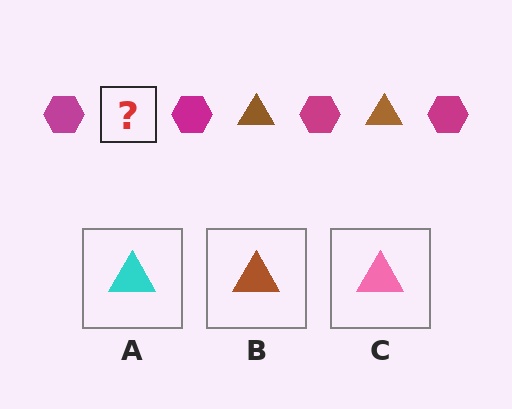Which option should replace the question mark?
Option B.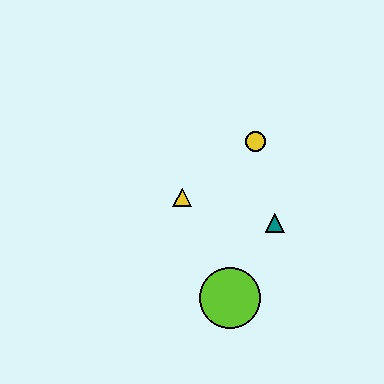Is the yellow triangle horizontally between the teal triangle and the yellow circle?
No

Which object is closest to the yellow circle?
The teal triangle is closest to the yellow circle.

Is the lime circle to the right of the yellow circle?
No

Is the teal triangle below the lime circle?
No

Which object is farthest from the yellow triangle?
The lime circle is farthest from the yellow triangle.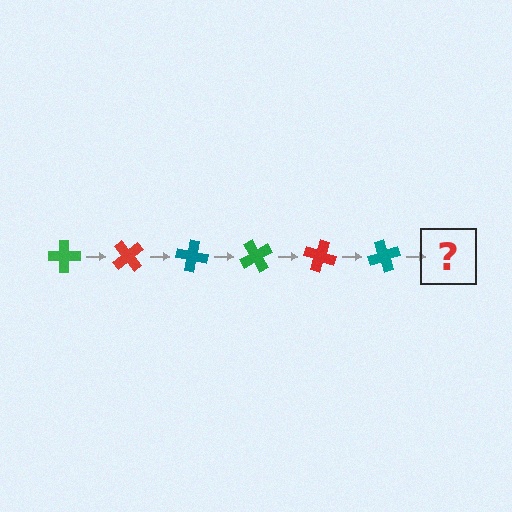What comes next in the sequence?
The next element should be a green cross, rotated 300 degrees from the start.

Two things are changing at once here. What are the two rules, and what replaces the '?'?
The two rules are that it rotates 50 degrees each step and the color cycles through green, red, and teal. The '?' should be a green cross, rotated 300 degrees from the start.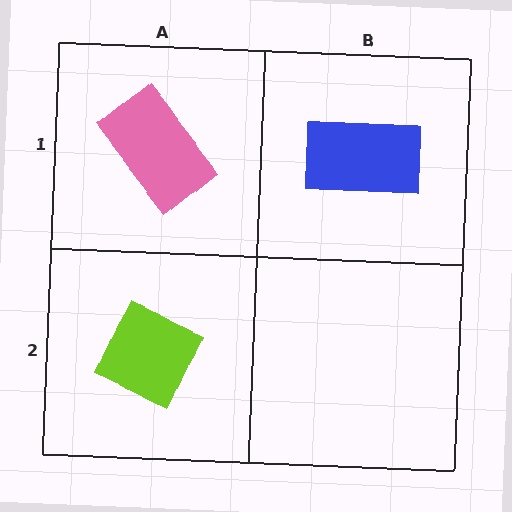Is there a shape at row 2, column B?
No, that cell is empty.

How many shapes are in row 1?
2 shapes.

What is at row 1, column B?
A blue rectangle.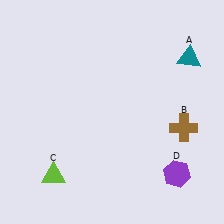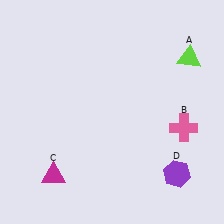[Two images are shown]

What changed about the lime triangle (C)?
In Image 1, C is lime. In Image 2, it changed to magenta.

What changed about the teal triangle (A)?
In Image 1, A is teal. In Image 2, it changed to lime.